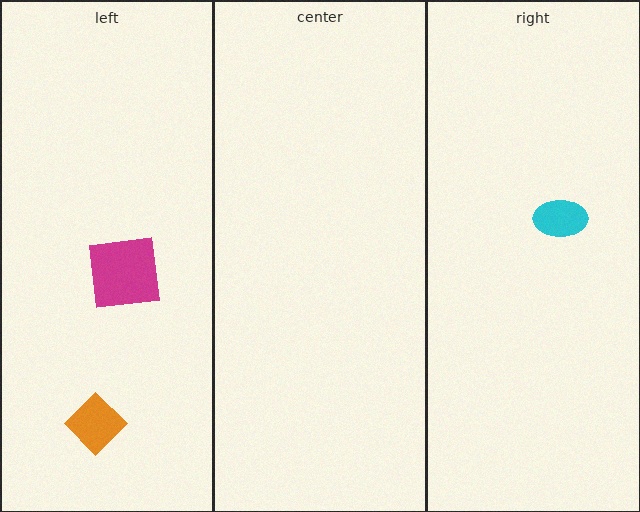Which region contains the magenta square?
The left region.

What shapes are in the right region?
The cyan ellipse.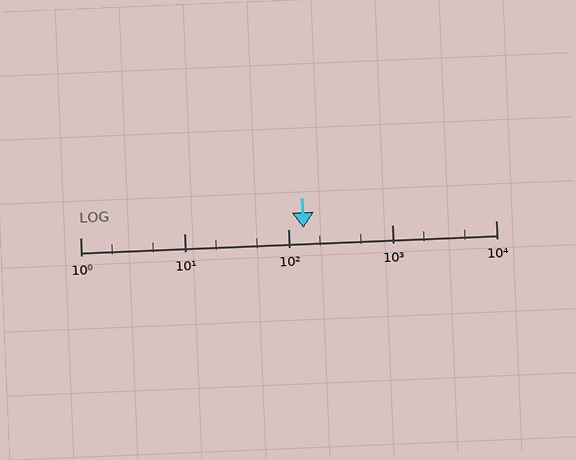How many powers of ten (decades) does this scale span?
The scale spans 4 decades, from 1 to 10000.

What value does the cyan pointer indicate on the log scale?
The pointer indicates approximately 140.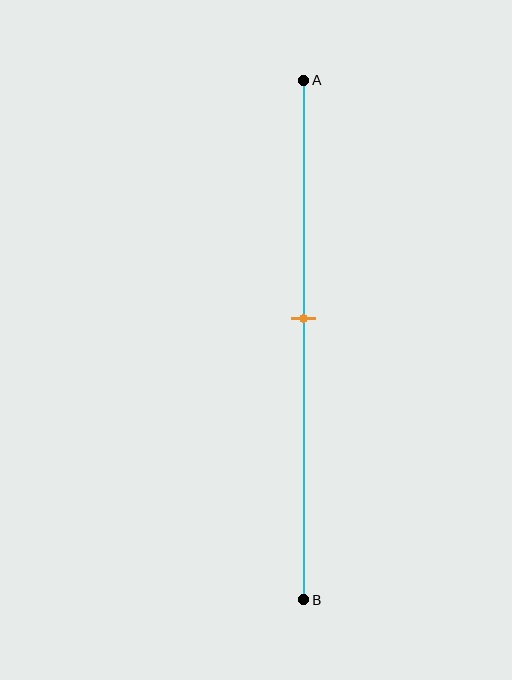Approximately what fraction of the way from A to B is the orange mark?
The orange mark is approximately 45% of the way from A to B.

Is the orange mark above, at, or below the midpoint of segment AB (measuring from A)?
The orange mark is above the midpoint of segment AB.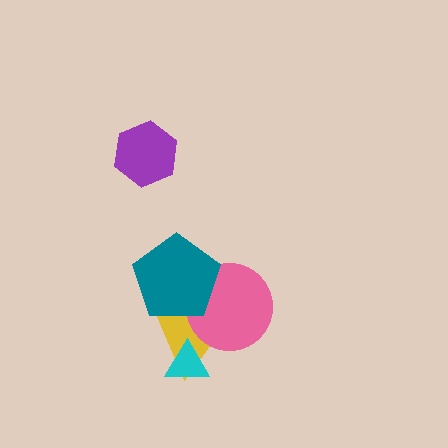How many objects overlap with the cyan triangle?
1 object overlaps with the cyan triangle.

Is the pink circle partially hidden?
Yes, it is partially covered by another shape.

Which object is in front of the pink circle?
The teal pentagon is in front of the pink circle.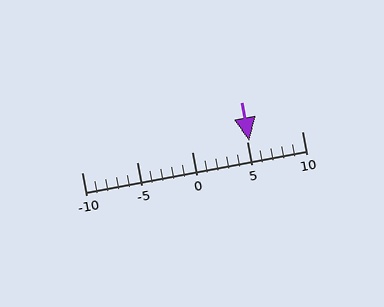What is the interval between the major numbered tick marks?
The major tick marks are spaced 5 units apart.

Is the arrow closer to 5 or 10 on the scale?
The arrow is closer to 5.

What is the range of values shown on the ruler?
The ruler shows values from -10 to 10.